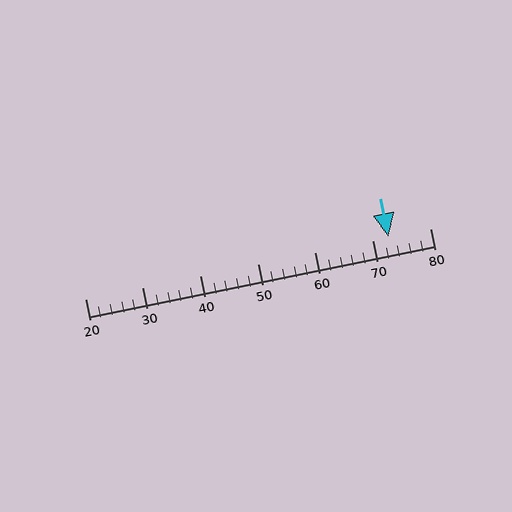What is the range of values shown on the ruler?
The ruler shows values from 20 to 80.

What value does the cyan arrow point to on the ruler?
The cyan arrow points to approximately 73.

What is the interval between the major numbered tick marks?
The major tick marks are spaced 10 units apart.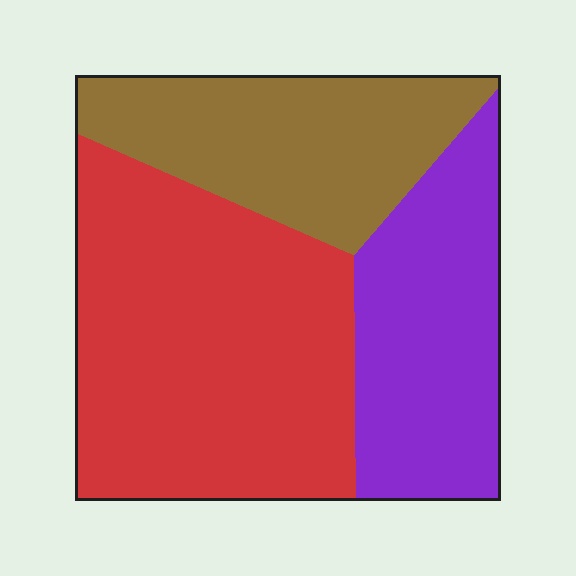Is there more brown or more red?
Red.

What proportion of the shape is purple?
Purple takes up about one quarter (1/4) of the shape.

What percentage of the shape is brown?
Brown covers 26% of the shape.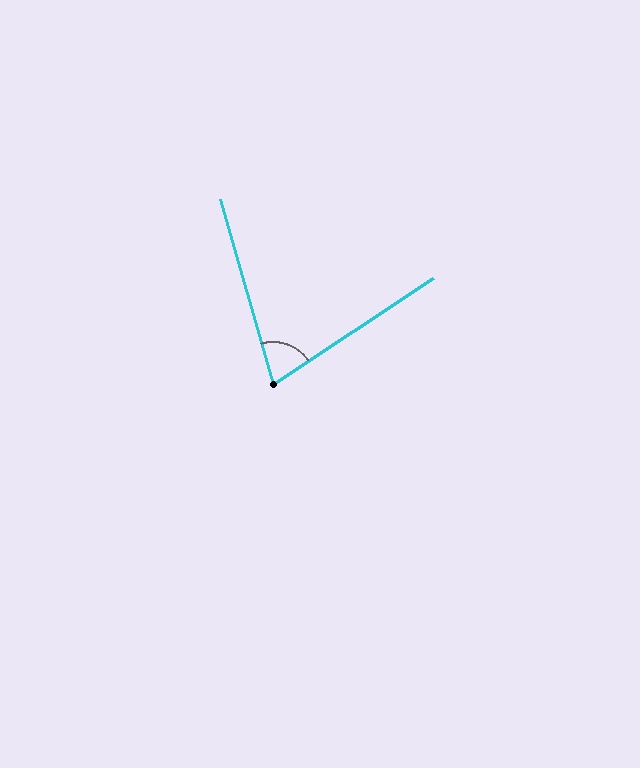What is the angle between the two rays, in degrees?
Approximately 72 degrees.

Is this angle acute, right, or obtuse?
It is acute.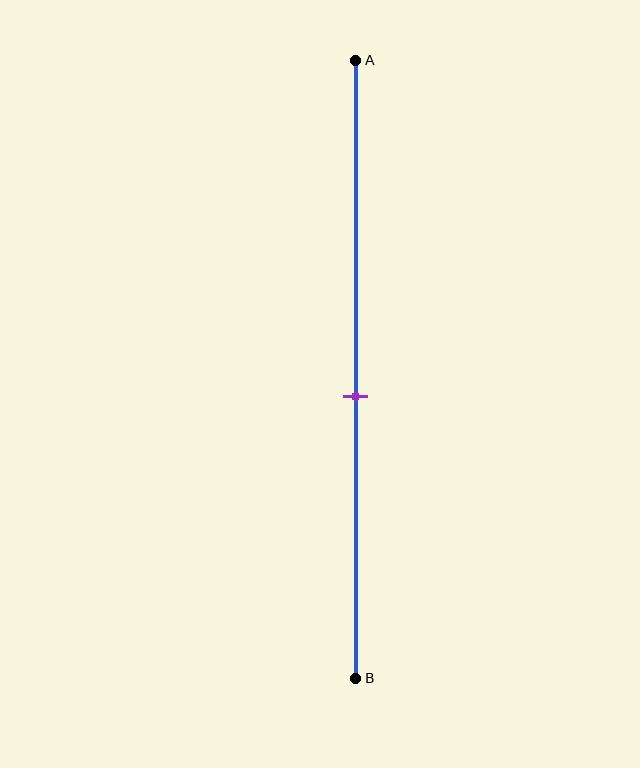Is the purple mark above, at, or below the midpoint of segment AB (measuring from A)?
The purple mark is below the midpoint of segment AB.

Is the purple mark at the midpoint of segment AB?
No, the mark is at about 55% from A, not at the 50% midpoint.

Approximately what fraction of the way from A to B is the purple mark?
The purple mark is approximately 55% of the way from A to B.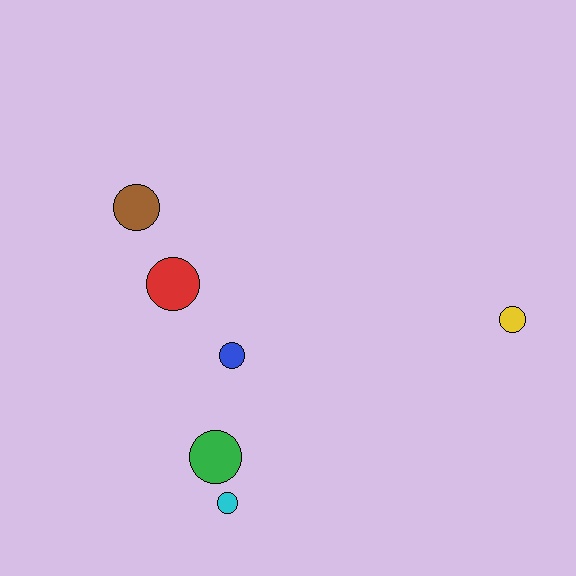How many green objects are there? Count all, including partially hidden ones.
There is 1 green object.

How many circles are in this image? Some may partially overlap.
There are 6 circles.